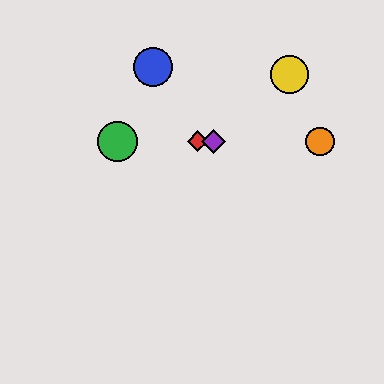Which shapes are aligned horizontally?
The red diamond, the green circle, the purple diamond, the orange circle are aligned horizontally.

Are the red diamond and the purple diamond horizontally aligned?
Yes, both are at y≈141.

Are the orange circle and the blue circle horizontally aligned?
No, the orange circle is at y≈141 and the blue circle is at y≈67.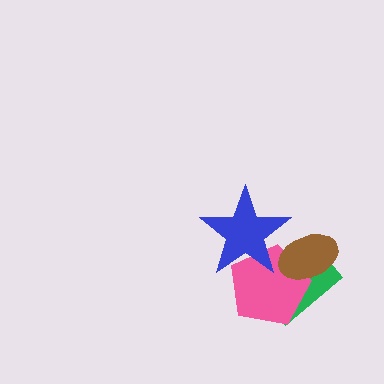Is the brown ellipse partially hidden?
No, no other shape covers it.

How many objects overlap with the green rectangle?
3 objects overlap with the green rectangle.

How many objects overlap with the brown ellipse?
3 objects overlap with the brown ellipse.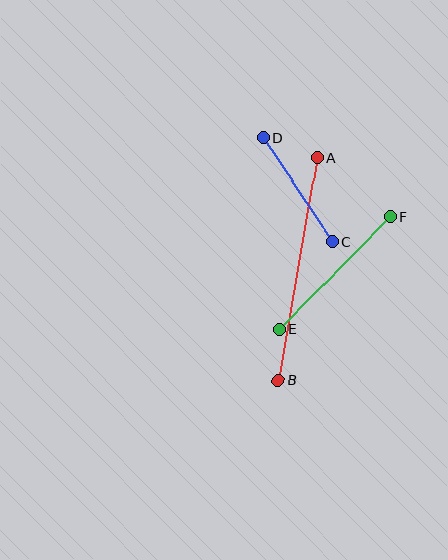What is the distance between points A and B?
The distance is approximately 226 pixels.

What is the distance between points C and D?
The distance is approximately 125 pixels.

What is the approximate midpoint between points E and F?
The midpoint is at approximately (335, 273) pixels.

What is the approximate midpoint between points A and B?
The midpoint is at approximately (298, 269) pixels.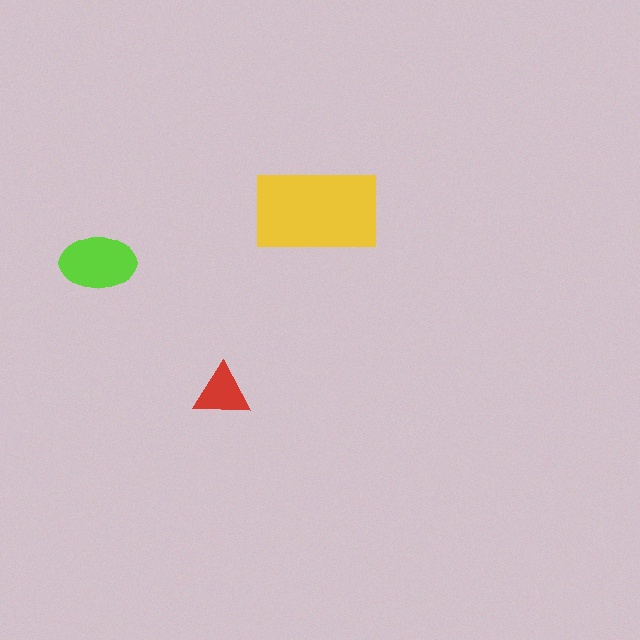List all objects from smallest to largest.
The red triangle, the lime ellipse, the yellow rectangle.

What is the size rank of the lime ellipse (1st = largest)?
2nd.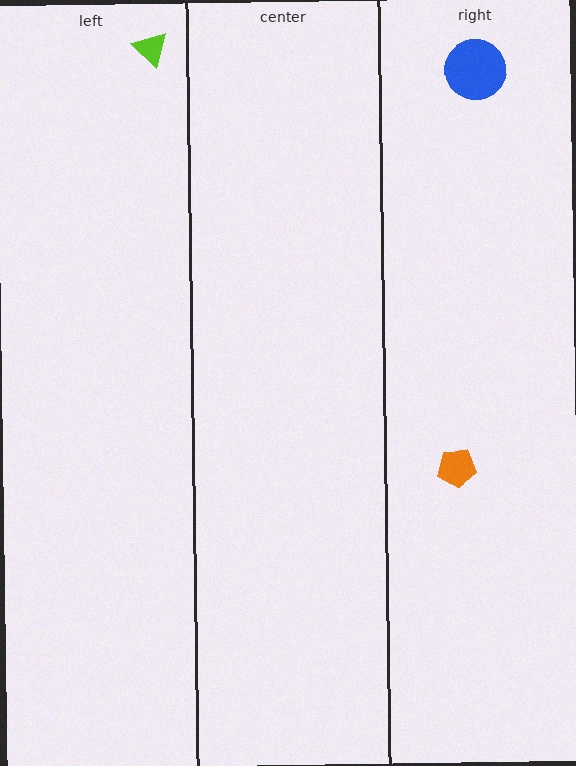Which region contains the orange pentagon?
The right region.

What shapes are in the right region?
The blue circle, the orange pentagon.